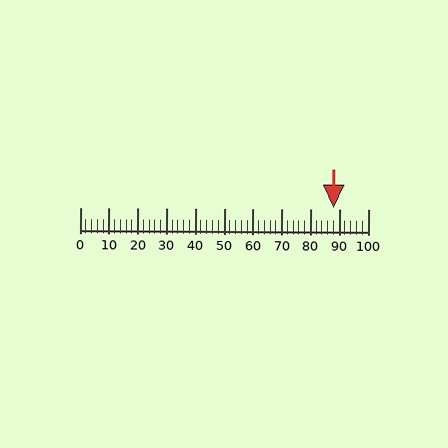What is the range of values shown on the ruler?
The ruler shows values from 0 to 100.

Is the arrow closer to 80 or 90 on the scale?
The arrow is closer to 90.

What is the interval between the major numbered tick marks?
The major tick marks are spaced 10 units apart.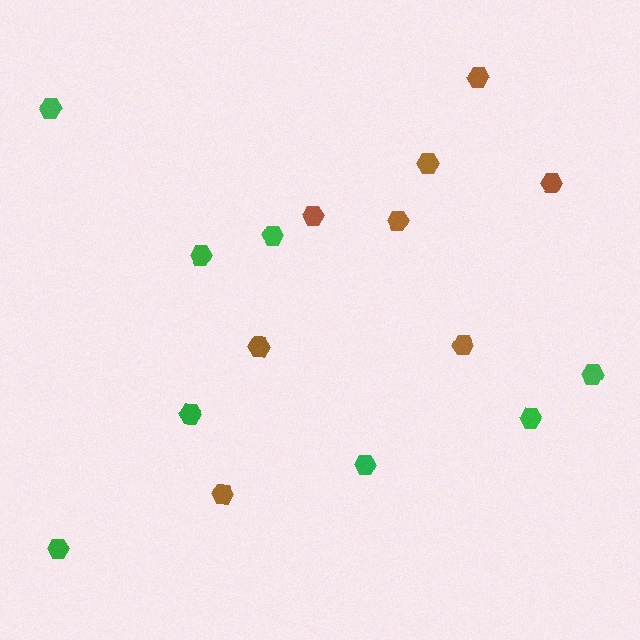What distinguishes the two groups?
There are 2 groups: one group of green hexagons (8) and one group of brown hexagons (8).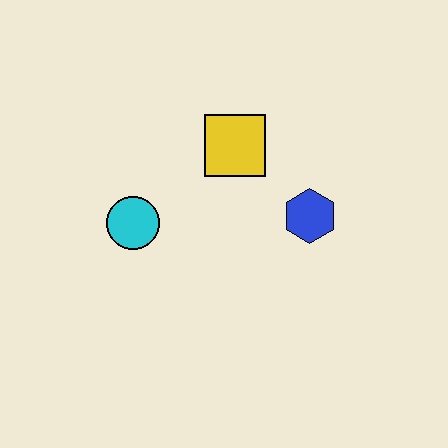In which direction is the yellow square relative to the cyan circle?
The yellow square is to the right of the cyan circle.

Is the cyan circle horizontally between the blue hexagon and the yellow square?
No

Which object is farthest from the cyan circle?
The blue hexagon is farthest from the cyan circle.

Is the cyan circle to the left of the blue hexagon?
Yes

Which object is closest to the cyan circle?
The yellow square is closest to the cyan circle.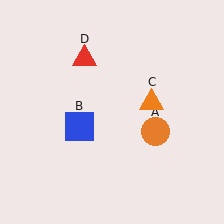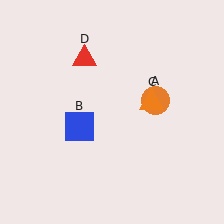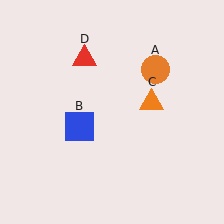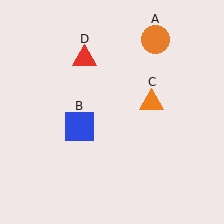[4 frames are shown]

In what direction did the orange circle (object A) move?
The orange circle (object A) moved up.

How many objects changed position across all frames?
1 object changed position: orange circle (object A).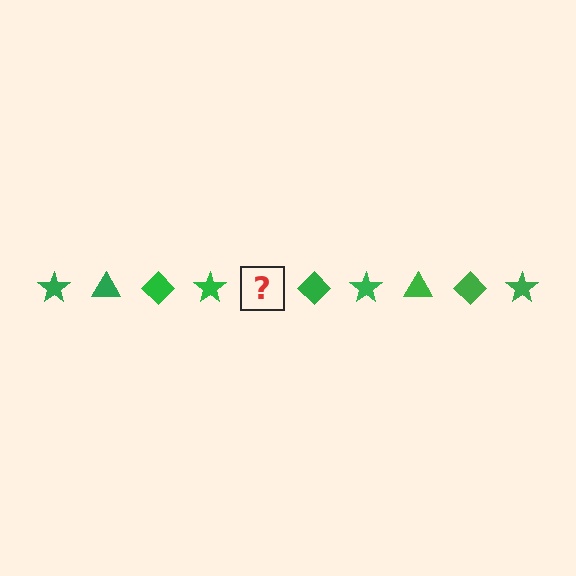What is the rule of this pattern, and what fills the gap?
The rule is that the pattern cycles through star, triangle, diamond shapes in green. The gap should be filled with a green triangle.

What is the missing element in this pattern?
The missing element is a green triangle.